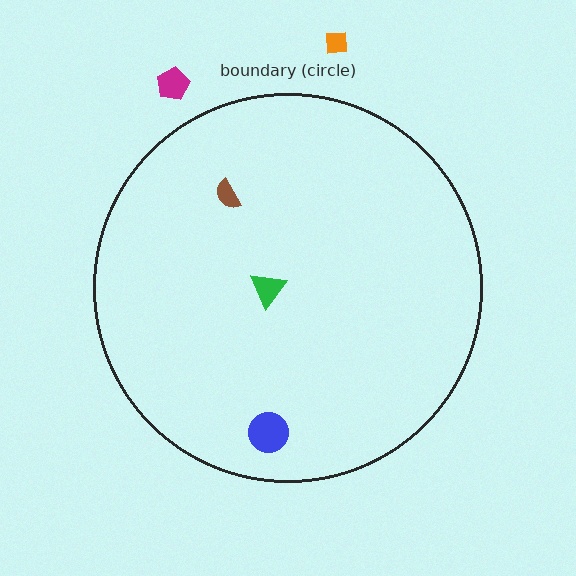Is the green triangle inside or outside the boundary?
Inside.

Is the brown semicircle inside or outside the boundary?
Inside.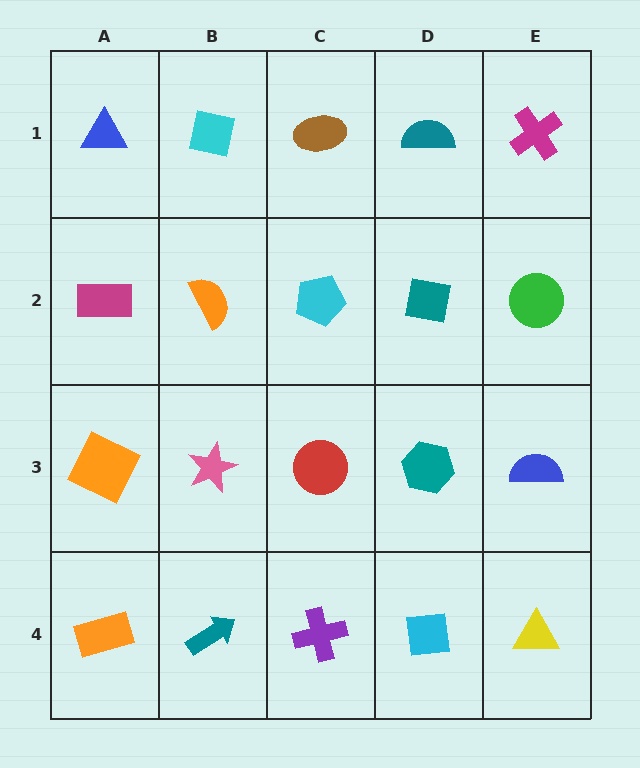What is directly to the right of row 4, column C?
A cyan square.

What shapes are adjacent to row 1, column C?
A cyan pentagon (row 2, column C), a cyan square (row 1, column B), a teal semicircle (row 1, column D).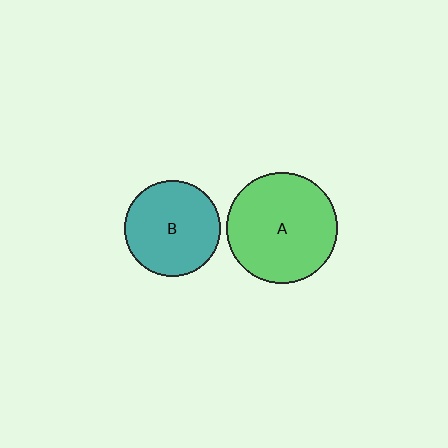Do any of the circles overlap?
No, none of the circles overlap.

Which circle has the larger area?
Circle A (green).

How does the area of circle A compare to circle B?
Approximately 1.3 times.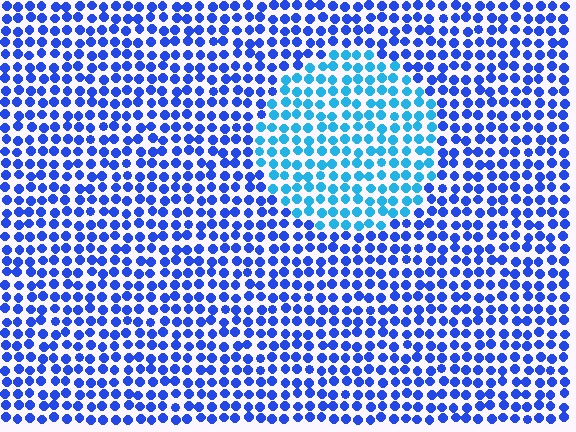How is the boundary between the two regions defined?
The boundary is defined purely by a slight shift in hue (about 33 degrees). Spacing, size, and orientation are identical on both sides.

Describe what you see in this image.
The image is filled with small blue elements in a uniform arrangement. A circle-shaped region is visible where the elements are tinted to a slightly different hue, forming a subtle color boundary.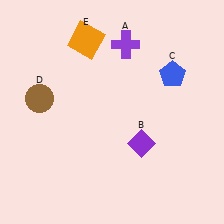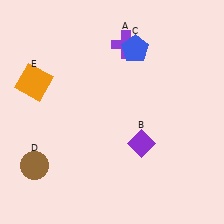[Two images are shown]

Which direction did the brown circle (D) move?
The brown circle (D) moved down.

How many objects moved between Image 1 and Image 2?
3 objects moved between the two images.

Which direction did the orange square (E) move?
The orange square (E) moved left.